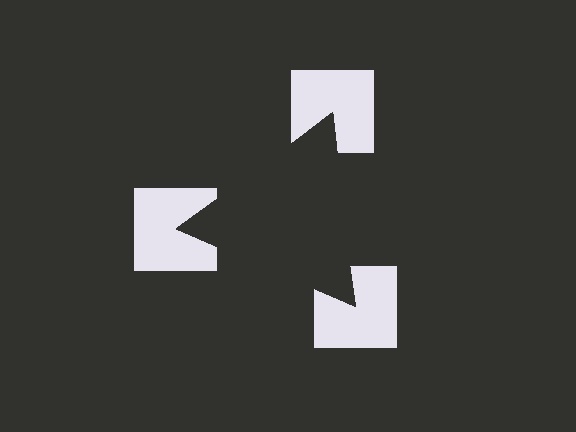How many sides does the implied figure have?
3 sides.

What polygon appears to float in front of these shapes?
An illusory triangle — its edges are inferred from the aligned wedge cuts in the notched squares, not physically drawn.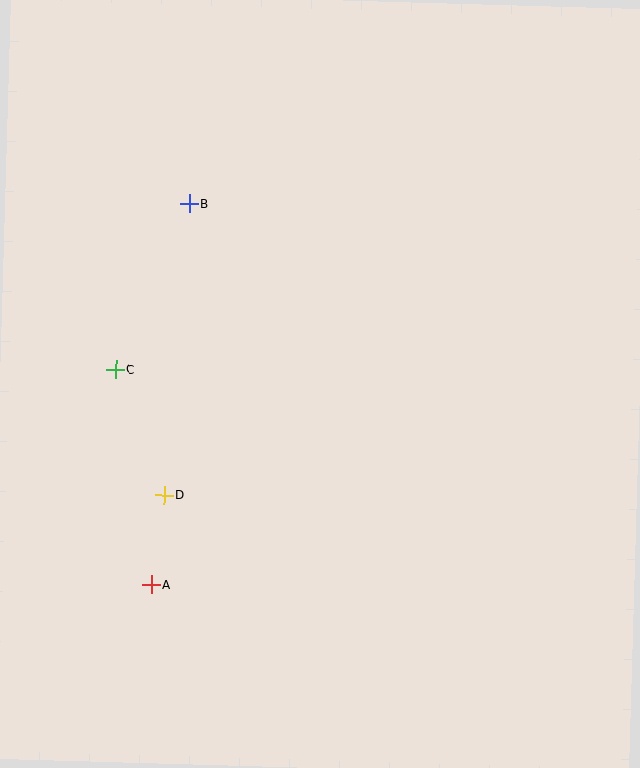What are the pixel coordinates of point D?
Point D is at (164, 495).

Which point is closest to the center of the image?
Point D at (164, 495) is closest to the center.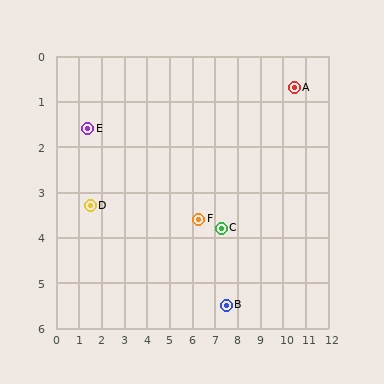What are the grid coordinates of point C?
Point C is at approximately (7.3, 3.8).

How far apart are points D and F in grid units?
Points D and F are about 4.8 grid units apart.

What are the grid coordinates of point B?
Point B is at approximately (7.5, 5.5).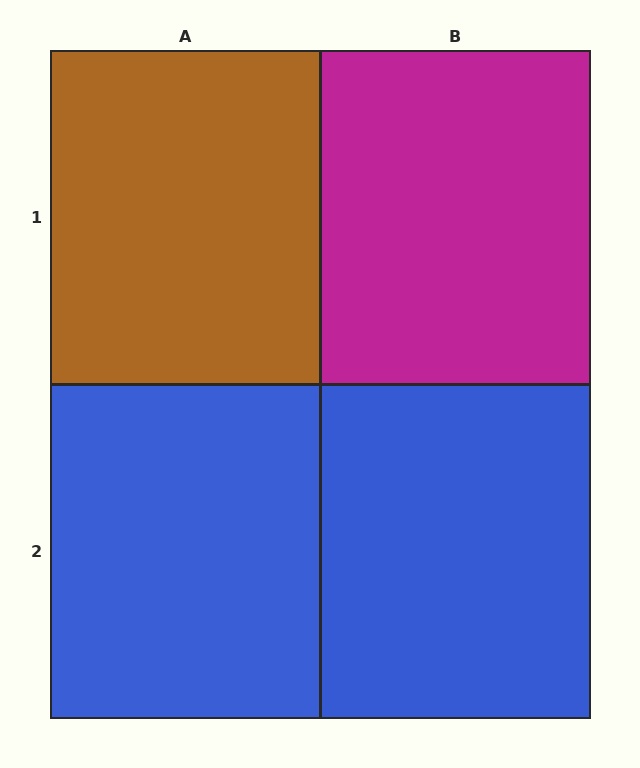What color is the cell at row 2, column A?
Blue.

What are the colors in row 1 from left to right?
Brown, magenta.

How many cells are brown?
1 cell is brown.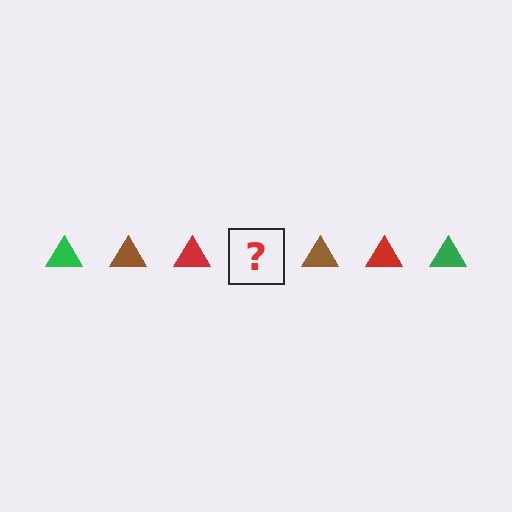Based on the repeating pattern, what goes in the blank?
The blank should be a green triangle.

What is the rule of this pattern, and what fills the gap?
The rule is that the pattern cycles through green, brown, red triangles. The gap should be filled with a green triangle.